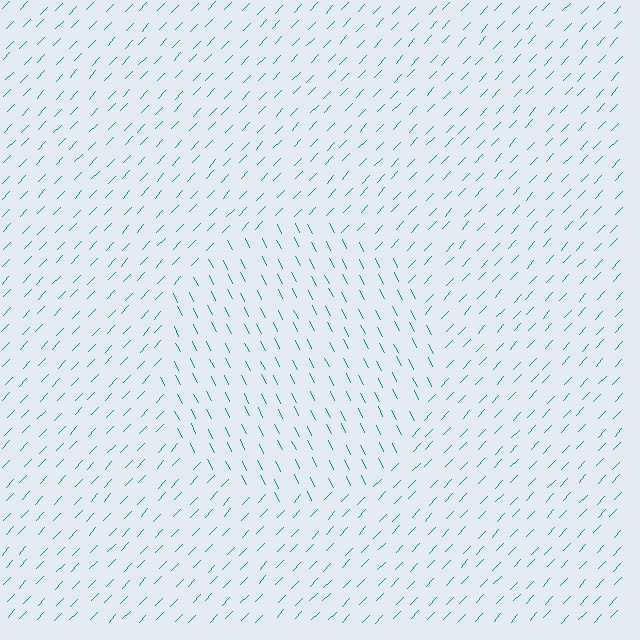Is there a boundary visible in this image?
Yes, there is a texture boundary formed by a change in line orientation.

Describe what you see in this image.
The image is filled with small teal line segments. A circle region in the image has lines oriented differently from the surrounding lines, creating a visible texture boundary.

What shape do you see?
I see a circle.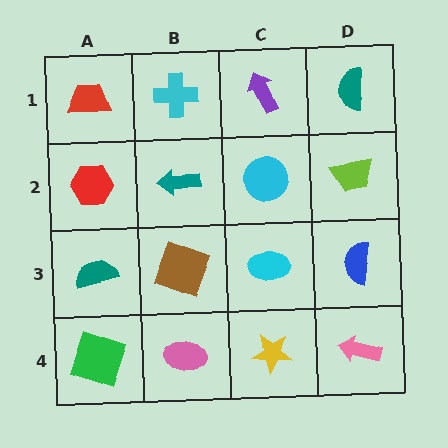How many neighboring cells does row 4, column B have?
3.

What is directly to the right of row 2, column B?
A cyan circle.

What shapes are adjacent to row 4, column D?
A blue semicircle (row 3, column D), a yellow star (row 4, column C).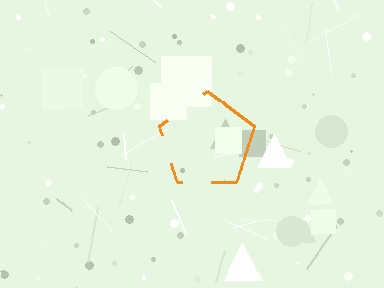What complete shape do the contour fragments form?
The contour fragments form a pentagon.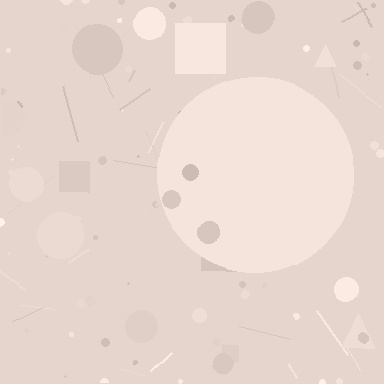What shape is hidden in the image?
A circle is hidden in the image.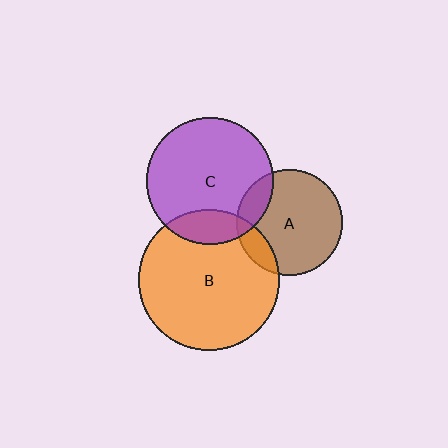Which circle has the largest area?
Circle B (orange).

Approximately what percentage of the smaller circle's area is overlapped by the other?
Approximately 15%.